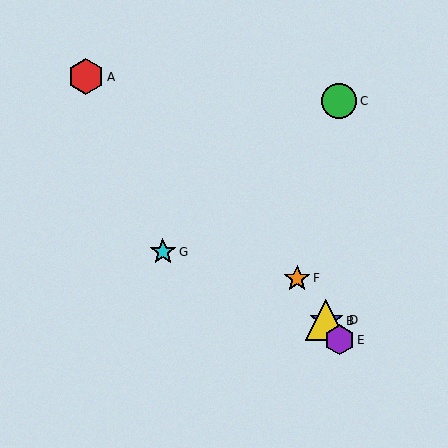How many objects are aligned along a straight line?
4 objects (B, D, E, F) are aligned along a straight line.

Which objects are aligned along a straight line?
Objects B, D, E, F are aligned along a straight line.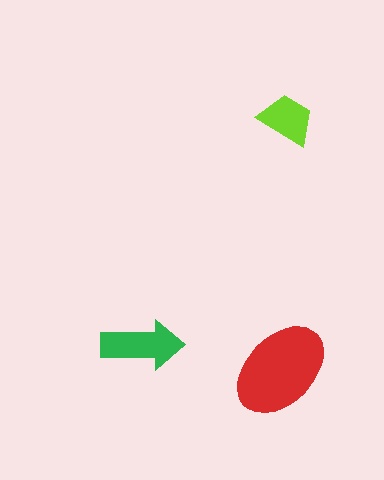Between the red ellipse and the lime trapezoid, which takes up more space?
The red ellipse.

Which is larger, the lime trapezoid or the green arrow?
The green arrow.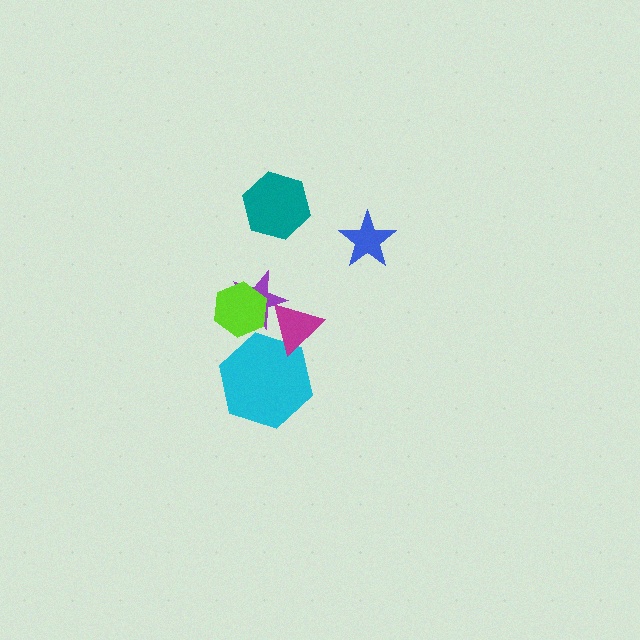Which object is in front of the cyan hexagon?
The magenta triangle is in front of the cyan hexagon.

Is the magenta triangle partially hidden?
Yes, it is partially covered by another shape.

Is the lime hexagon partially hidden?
No, no other shape covers it.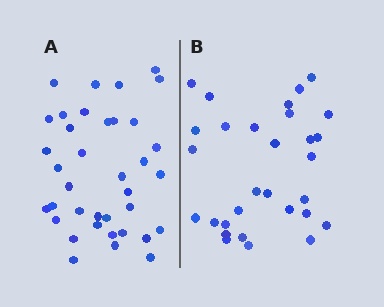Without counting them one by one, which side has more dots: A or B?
Region A (the left region) has more dots.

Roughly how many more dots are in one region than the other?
Region A has roughly 8 or so more dots than region B.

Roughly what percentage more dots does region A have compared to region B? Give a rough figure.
About 25% more.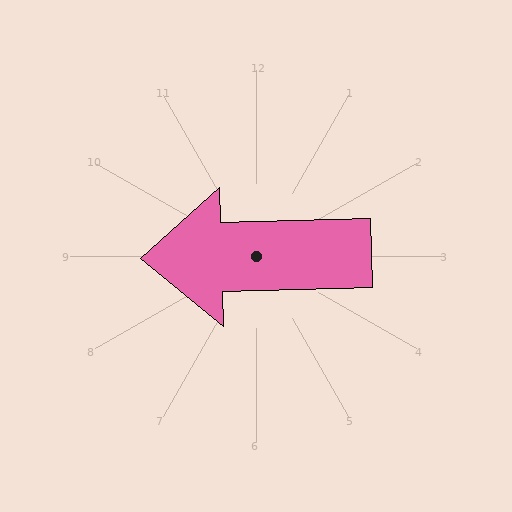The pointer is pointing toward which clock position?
Roughly 9 o'clock.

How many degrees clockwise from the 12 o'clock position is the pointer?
Approximately 269 degrees.